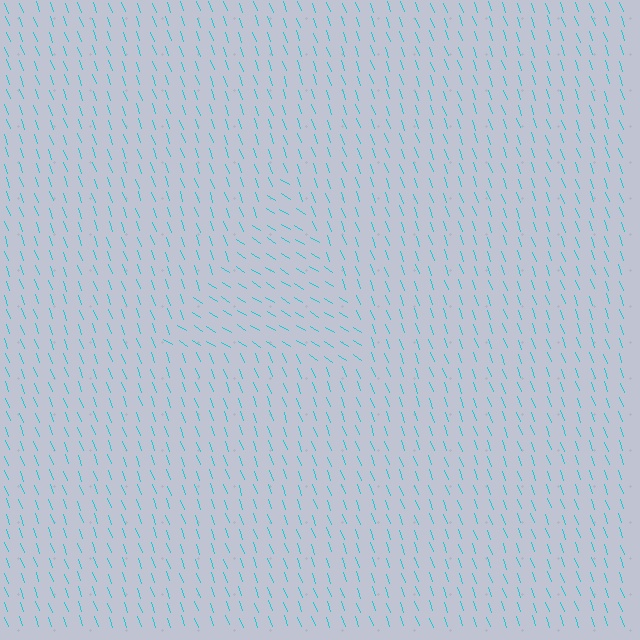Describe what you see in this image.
The image is filled with small cyan line segments. A triangle region in the image has lines oriented differently from the surrounding lines, creating a visible texture boundary.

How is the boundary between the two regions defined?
The boundary is defined purely by a change in line orientation (approximately 38 degrees difference). All lines are the same color and thickness.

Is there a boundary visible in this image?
Yes, there is a texture boundary formed by a change in line orientation.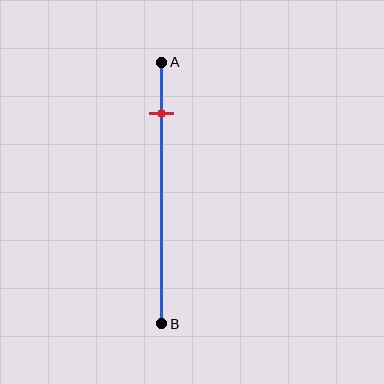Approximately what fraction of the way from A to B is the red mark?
The red mark is approximately 20% of the way from A to B.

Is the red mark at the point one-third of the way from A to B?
No, the mark is at about 20% from A, not at the 33% one-third point.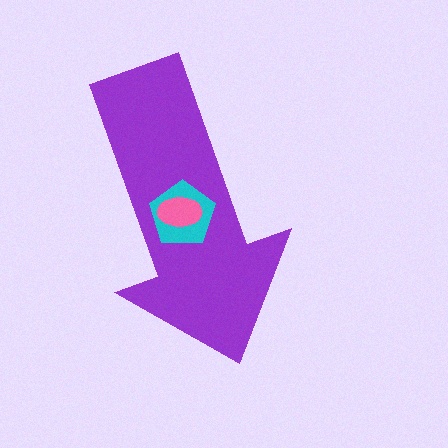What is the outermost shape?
The purple arrow.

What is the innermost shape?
The pink ellipse.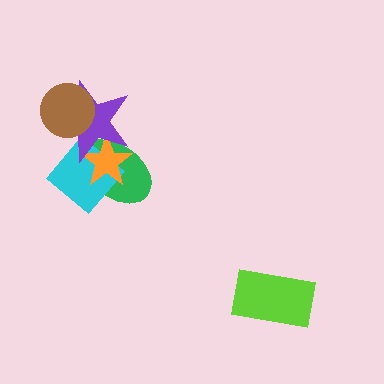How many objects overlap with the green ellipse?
3 objects overlap with the green ellipse.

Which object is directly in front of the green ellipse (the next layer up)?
The cyan diamond is directly in front of the green ellipse.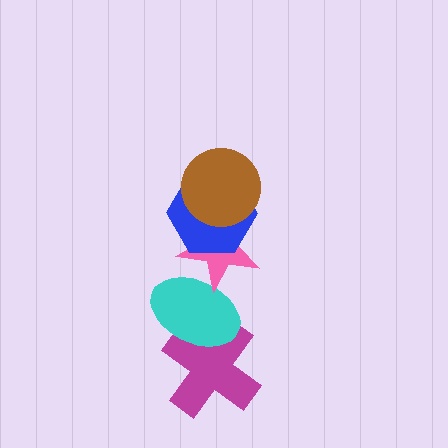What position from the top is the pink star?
The pink star is 3rd from the top.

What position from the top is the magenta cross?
The magenta cross is 5th from the top.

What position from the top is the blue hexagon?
The blue hexagon is 2nd from the top.